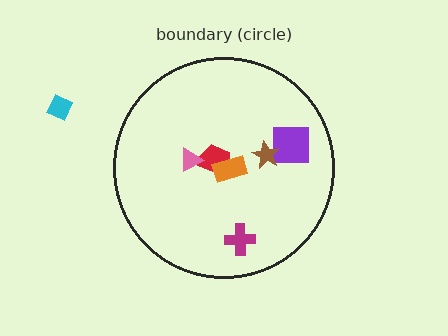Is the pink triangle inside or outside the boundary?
Inside.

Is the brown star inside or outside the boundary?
Inside.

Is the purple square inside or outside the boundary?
Inside.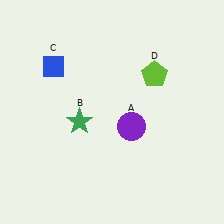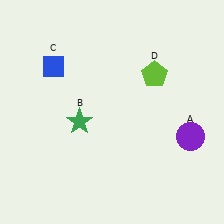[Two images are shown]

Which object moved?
The purple circle (A) moved right.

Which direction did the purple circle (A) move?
The purple circle (A) moved right.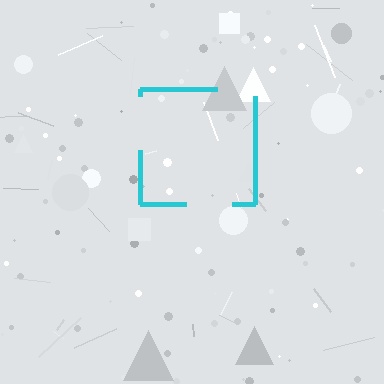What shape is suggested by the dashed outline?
The dashed outline suggests a square.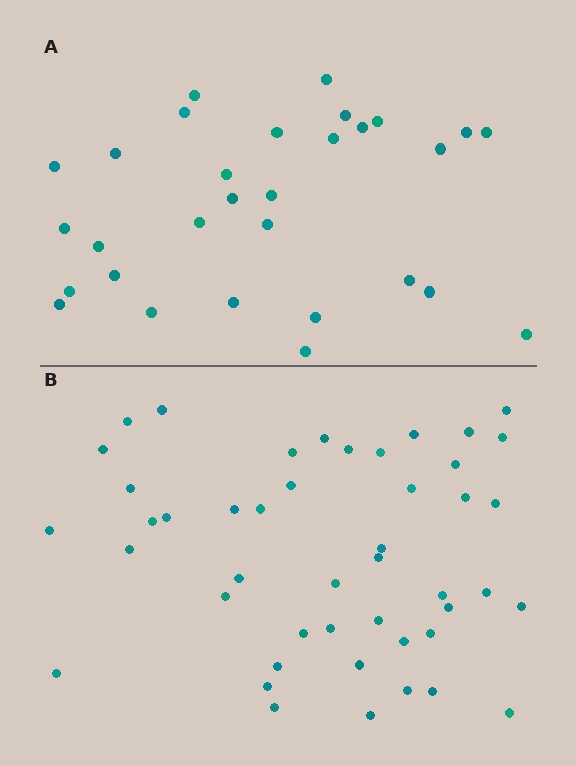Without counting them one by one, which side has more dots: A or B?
Region B (the bottom region) has more dots.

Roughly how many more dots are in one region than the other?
Region B has approximately 15 more dots than region A.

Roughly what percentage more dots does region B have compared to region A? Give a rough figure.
About 55% more.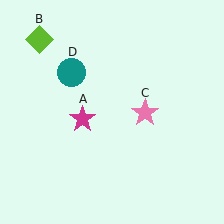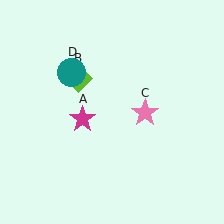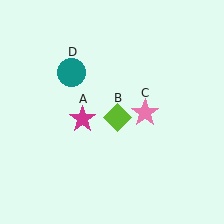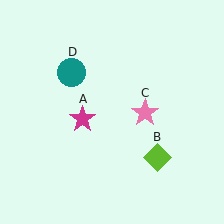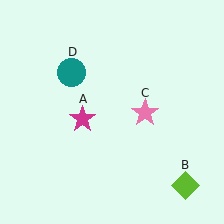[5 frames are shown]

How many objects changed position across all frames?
1 object changed position: lime diamond (object B).